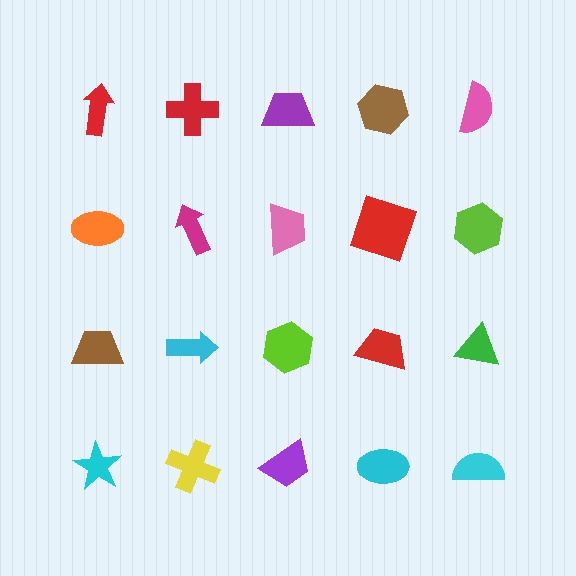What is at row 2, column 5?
A lime hexagon.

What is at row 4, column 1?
A cyan star.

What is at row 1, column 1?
A red arrow.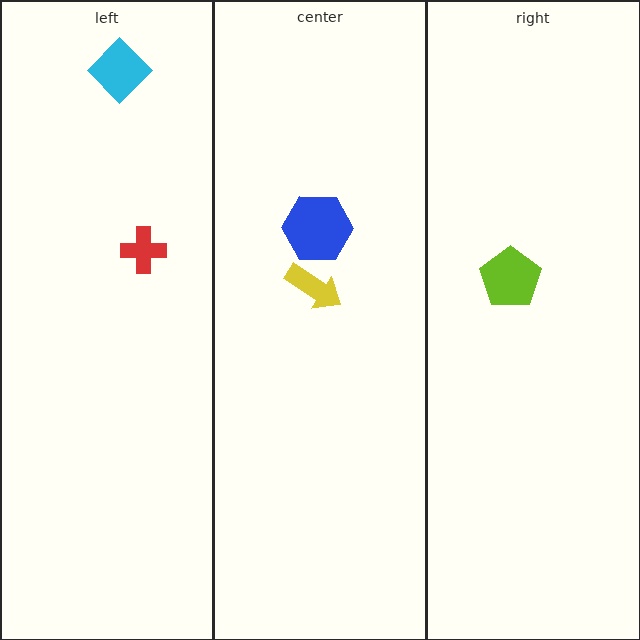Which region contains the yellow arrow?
The center region.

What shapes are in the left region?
The cyan diamond, the red cross.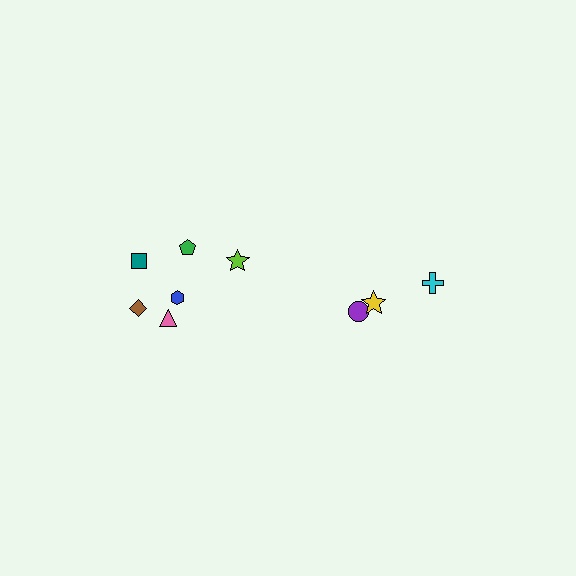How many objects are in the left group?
There are 6 objects.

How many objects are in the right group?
There are 3 objects.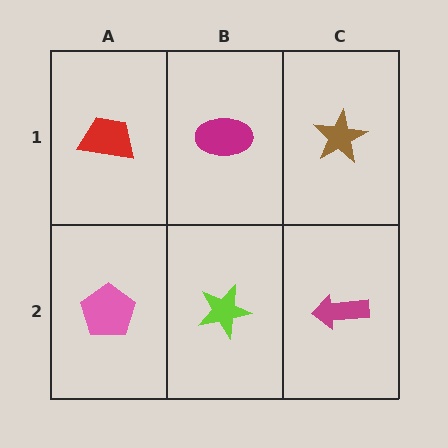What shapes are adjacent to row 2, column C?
A brown star (row 1, column C), a lime star (row 2, column B).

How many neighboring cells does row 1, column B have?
3.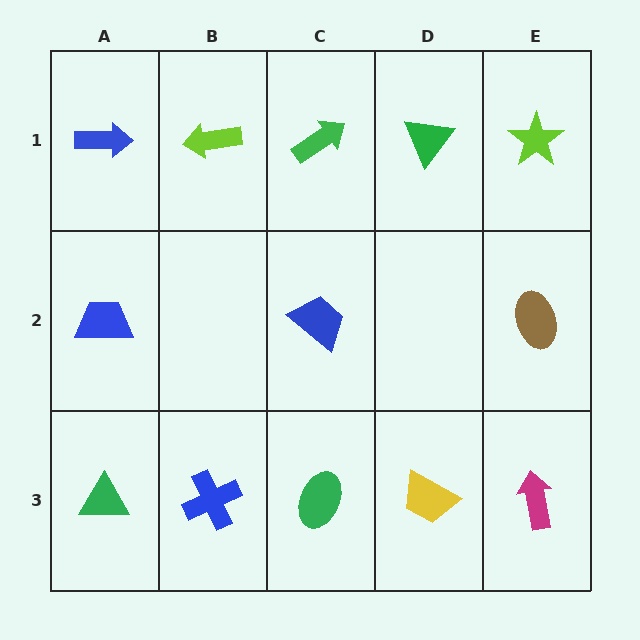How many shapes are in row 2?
3 shapes.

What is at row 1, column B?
A lime arrow.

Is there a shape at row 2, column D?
No, that cell is empty.